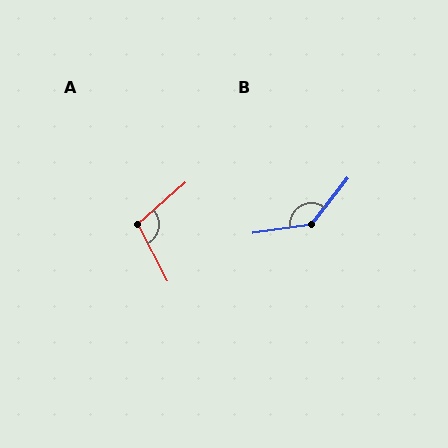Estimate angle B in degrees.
Approximately 136 degrees.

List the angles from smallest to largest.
A (104°), B (136°).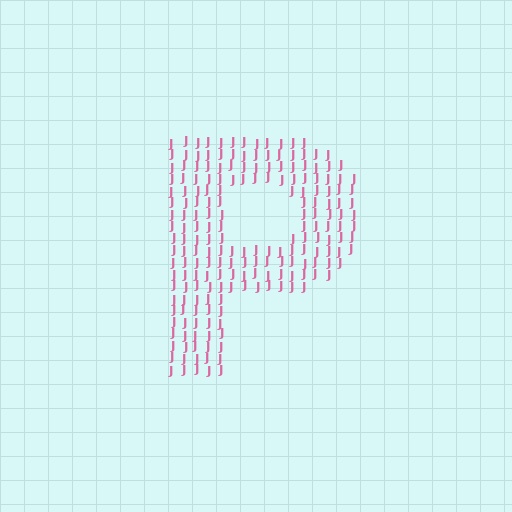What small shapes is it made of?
It is made of small letter J's.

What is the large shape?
The large shape is the letter P.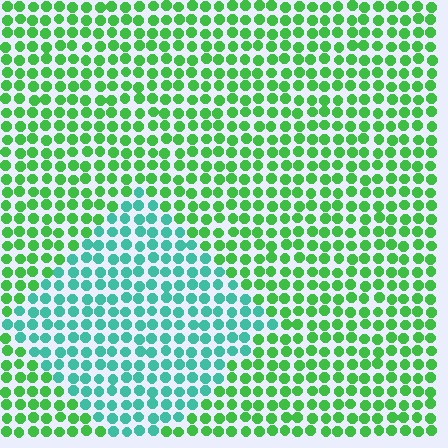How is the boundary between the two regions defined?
The boundary is defined purely by a slight shift in hue (about 45 degrees). Spacing, size, and orientation are identical on both sides.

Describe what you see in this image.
The image is filled with small green elements in a uniform arrangement. A diamond-shaped region is visible where the elements are tinted to a slightly different hue, forming a subtle color boundary.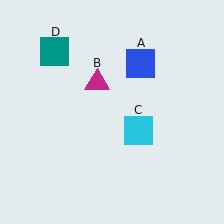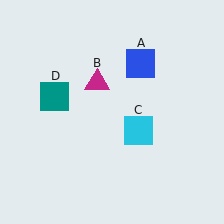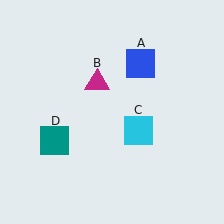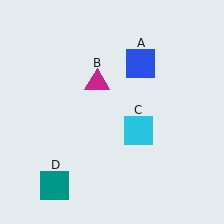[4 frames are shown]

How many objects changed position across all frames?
1 object changed position: teal square (object D).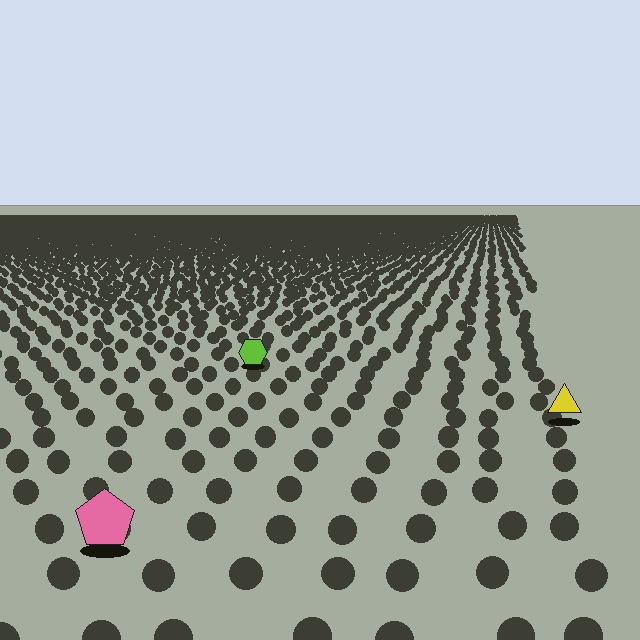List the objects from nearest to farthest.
From nearest to farthest: the pink pentagon, the yellow triangle, the lime hexagon.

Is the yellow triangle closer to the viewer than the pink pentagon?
No. The pink pentagon is closer — you can tell from the texture gradient: the ground texture is coarser near it.